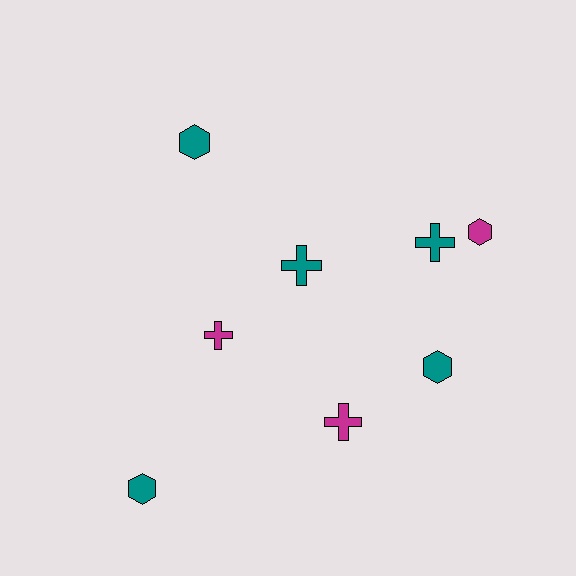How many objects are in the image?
There are 8 objects.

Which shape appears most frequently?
Hexagon, with 4 objects.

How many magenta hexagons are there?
There is 1 magenta hexagon.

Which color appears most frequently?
Teal, with 5 objects.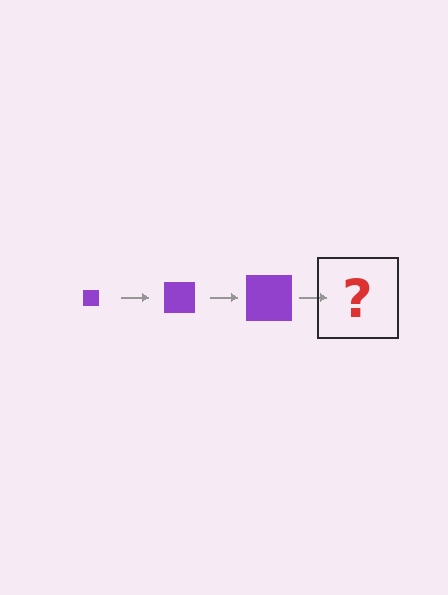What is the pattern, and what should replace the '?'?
The pattern is that the square gets progressively larger each step. The '?' should be a purple square, larger than the previous one.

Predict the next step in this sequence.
The next step is a purple square, larger than the previous one.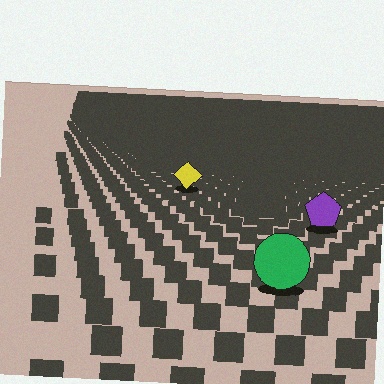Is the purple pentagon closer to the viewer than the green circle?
No. The green circle is closer — you can tell from the texture gradient: the ground texture is coarser near it.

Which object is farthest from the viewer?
The yellow diamond is farthest from the viewer. It appears smaller and the ground texture around it is denser.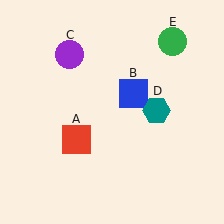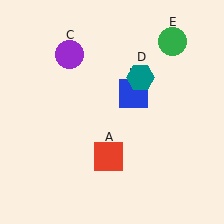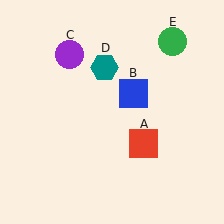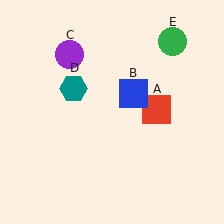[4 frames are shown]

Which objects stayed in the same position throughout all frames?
Blue square (object B) and purple circle (object C) and green circle (object E) remained stationary.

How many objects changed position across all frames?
2 objects changed position: red square (object A), teal hexagon (object D).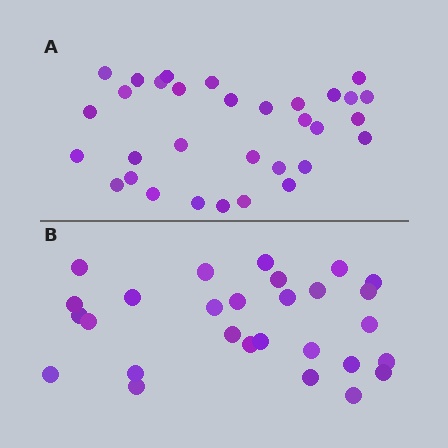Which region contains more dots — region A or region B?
Region A (the top region) has more dots.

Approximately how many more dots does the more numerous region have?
Region A has about 4 more dots than region B.